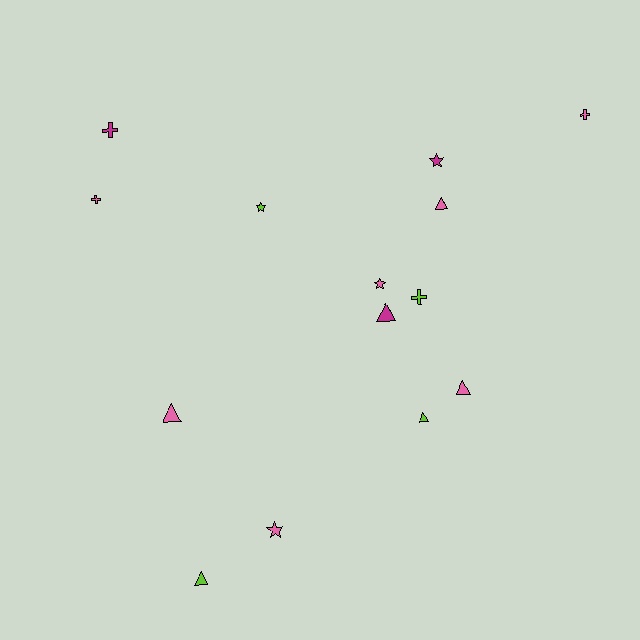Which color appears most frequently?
Pink, with 7 objects.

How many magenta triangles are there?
There is 1 magenta triangle.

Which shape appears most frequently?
Triangle, with 6 objects.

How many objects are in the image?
There are 14 objects.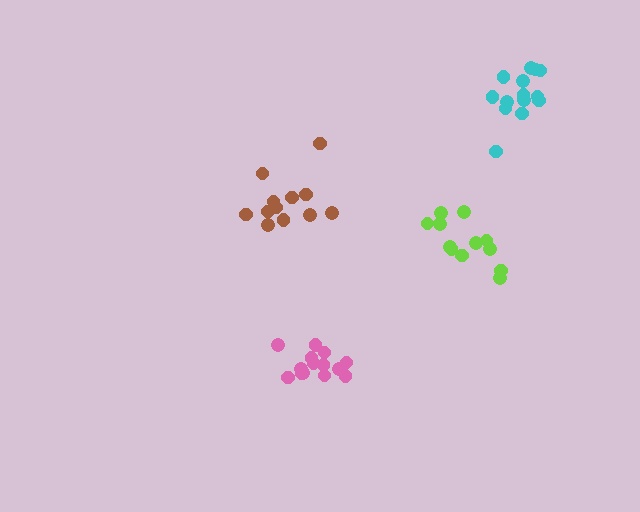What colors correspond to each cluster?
The clusters are colored: lime, cyan, pink, brown.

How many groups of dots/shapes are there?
There are 4 groups.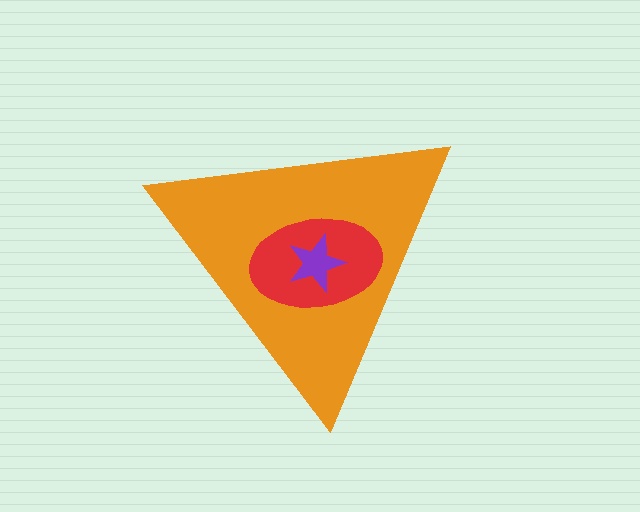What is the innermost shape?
The purple star.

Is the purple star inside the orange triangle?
Yes.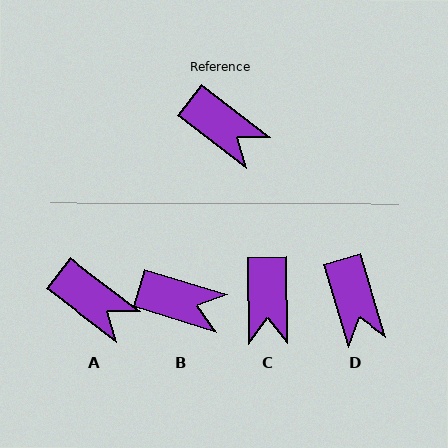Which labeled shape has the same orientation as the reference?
A.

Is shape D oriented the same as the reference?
No, it is off by about 36 degrees.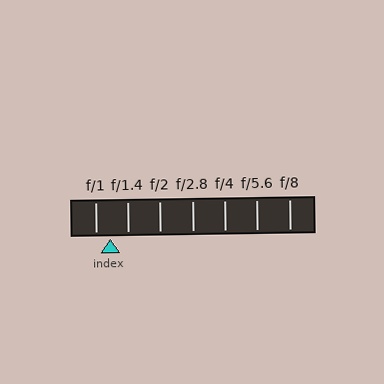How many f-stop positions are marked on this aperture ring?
There are 7 f-stop positions marked.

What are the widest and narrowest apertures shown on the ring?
The widest aperture shown is f/1 and the narrowest is f/8.